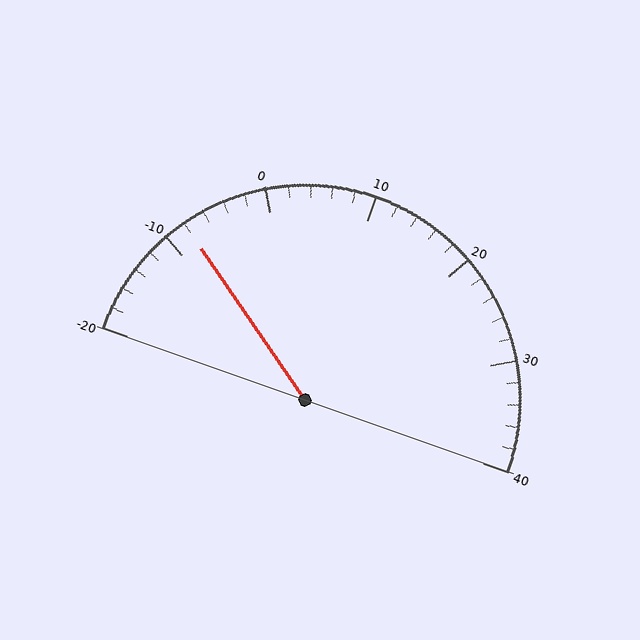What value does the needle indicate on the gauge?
The needle indicates approximately -8.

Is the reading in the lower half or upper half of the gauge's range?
The reading is in the lower half of the range (-20 to 40).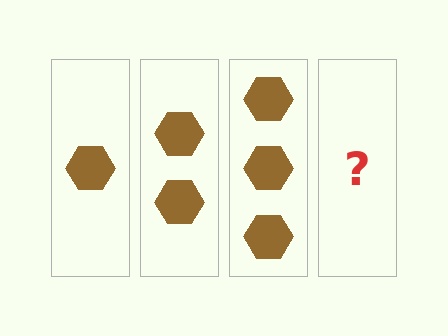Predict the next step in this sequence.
The next step is 4 hexagons.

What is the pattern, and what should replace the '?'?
The pattern is that each step adds one more hexagon. The '?' should be 4 hexagons.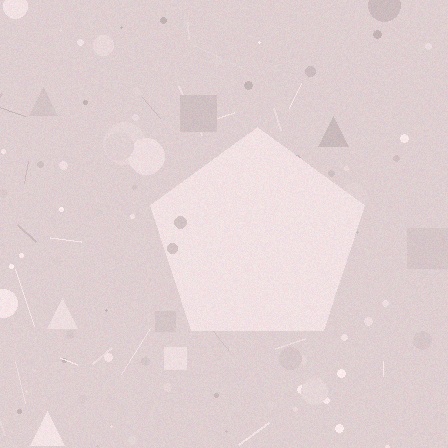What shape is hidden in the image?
A pentagon is hidden in the image.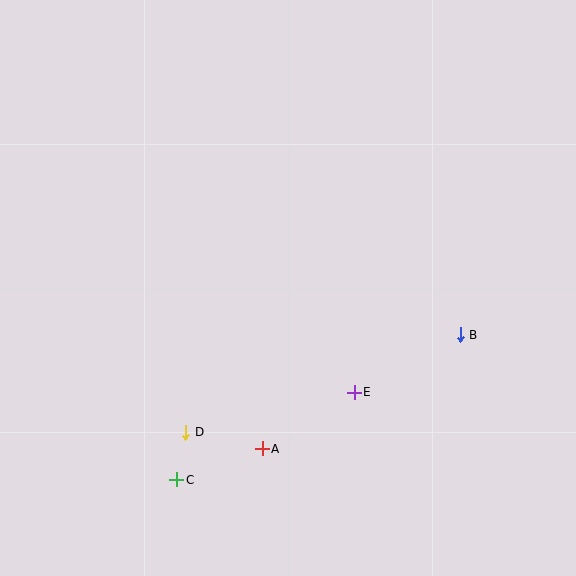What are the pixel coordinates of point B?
Point B is at (460, 335).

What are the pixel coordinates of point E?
Point E is at (354, 392).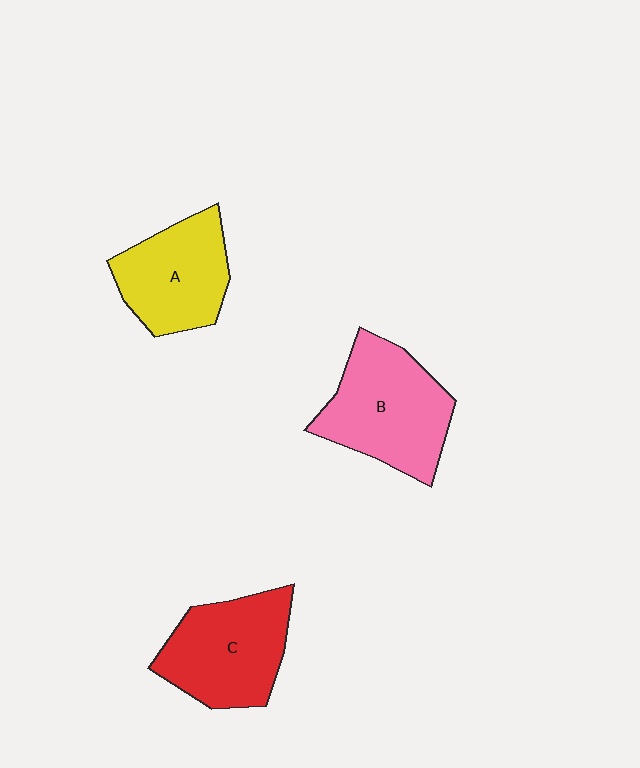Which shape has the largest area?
Shape B (pink).